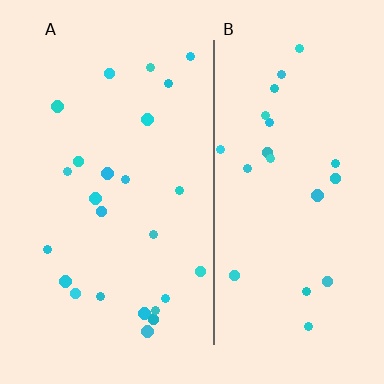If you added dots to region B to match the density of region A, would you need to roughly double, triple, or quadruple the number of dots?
Approximately double.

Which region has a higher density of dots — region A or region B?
A (the left).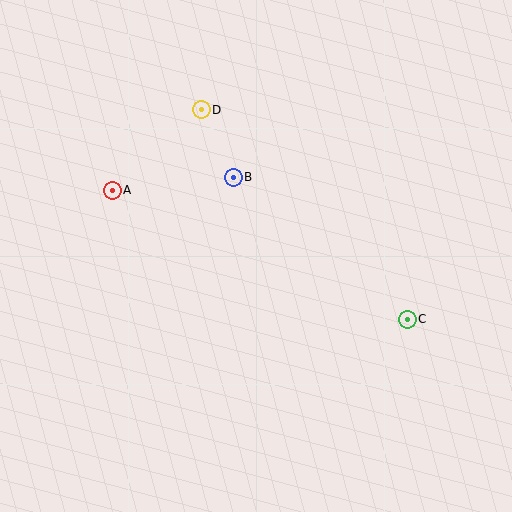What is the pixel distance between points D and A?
The distance between D and A is 120 pixels.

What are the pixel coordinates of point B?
Point B is at (233, 177).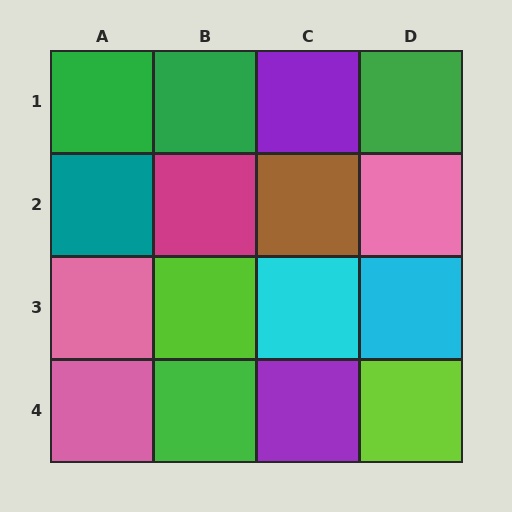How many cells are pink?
3 cells are pink.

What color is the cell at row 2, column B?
Magenta.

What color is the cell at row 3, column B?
Lime.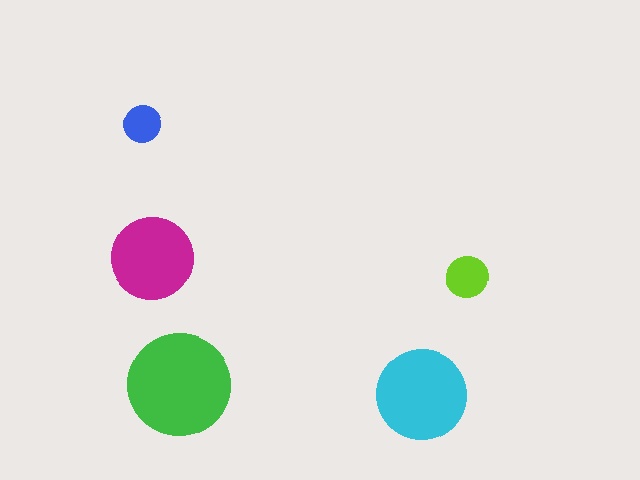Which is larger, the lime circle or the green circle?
The green one.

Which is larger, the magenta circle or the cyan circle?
The cyan one.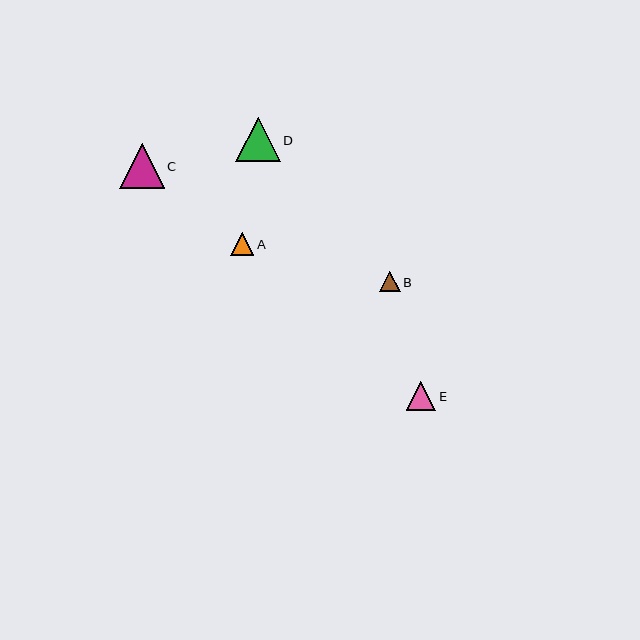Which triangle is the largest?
Triangle C is the largest with a size of approximately 44 pixels.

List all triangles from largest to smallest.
From largest to smallest: C, D, E, A, B.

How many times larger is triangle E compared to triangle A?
Triangle E is approximately 1.3 times the size of triangle A.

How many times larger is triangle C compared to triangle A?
Triangle C is approximately 1.9 times the size of triangle A.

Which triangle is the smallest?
Triangle B is the smallest with a size of approximately 21 pixels.